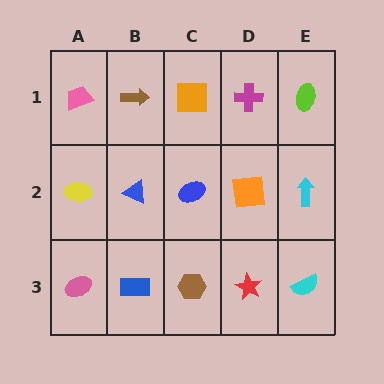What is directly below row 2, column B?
A blue rectangle.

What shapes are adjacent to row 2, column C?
An orange square (row 1, column C), a brown hexagon (row 3, column C), a blue triangle (row 2, column B), an orange square (row 2, column D).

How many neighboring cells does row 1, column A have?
2.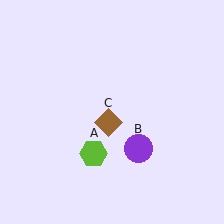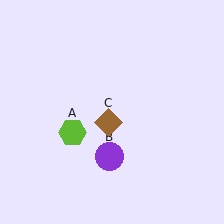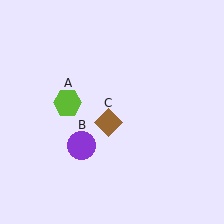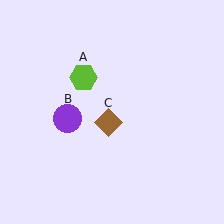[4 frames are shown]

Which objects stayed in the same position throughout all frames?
Brown diamond (object C) remained stationary.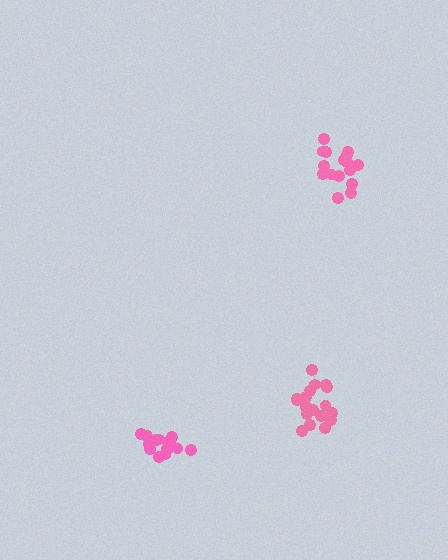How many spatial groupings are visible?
There are 3 spatial groupings.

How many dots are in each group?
Group 1: 19 dots, Group 2: 16 dots, Group 3: 15 dots (50 total).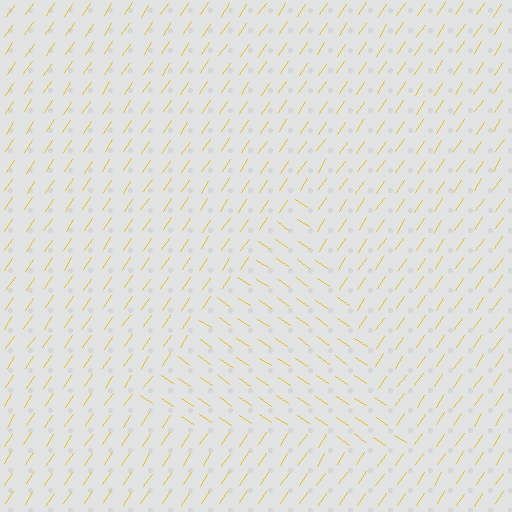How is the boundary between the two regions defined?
The boundary is defined purely by a change in line orientation (approximately 90 degrees difference). All lines are the same color and thickness.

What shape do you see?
I see a triangle.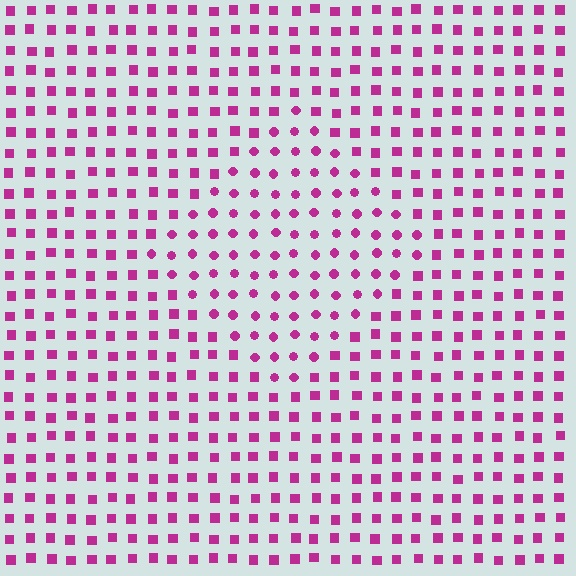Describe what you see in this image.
The image is filled with small magenta elements arranged in a uniform grid. A diamond-shaped region contains circles, while the surrounding area contains squares. The boundary is defined purely by the change in element shape.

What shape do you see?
I see a diamond.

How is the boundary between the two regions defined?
The boundary is defined by a change in element shape: circles inside vs. squares outside. All elements share the same color and spacing.